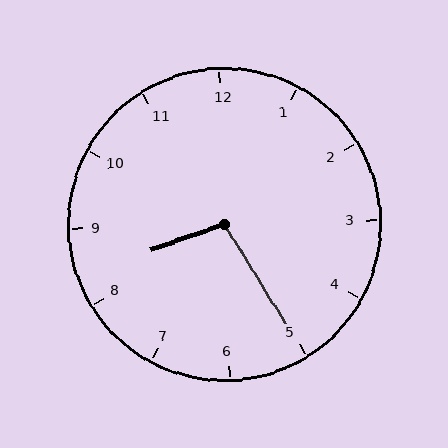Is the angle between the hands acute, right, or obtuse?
It is obtuse.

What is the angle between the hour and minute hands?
Approximately 102 degrees.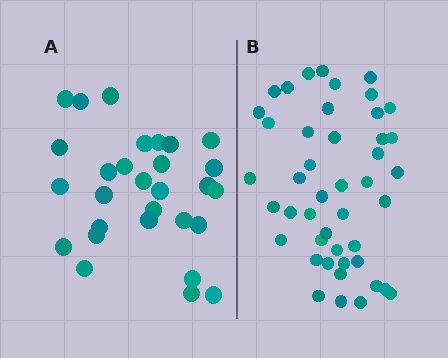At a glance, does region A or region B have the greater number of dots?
Region B (the right region) has more dots.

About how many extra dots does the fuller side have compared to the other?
Region B has approximately 15 more dots than region A.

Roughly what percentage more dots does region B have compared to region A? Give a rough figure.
About 55% more.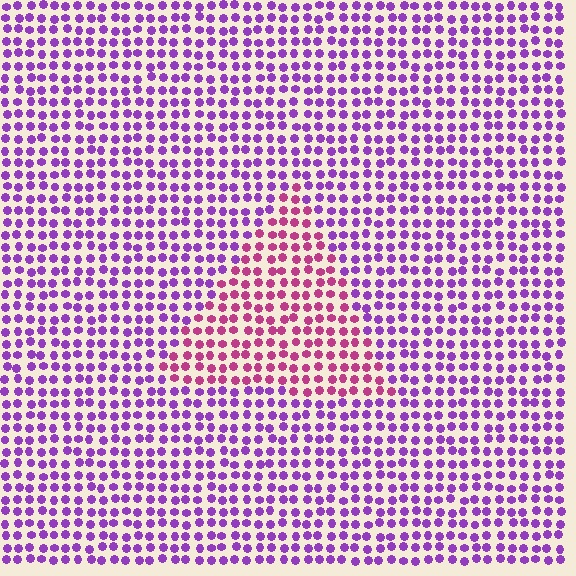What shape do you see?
I see a triangle.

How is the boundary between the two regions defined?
The boundary is defined purely by a slight shift in hue (about 44 degrees). Spacing, size, and orientation are identical on both sides.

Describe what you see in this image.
The image is filled with small purple elements in a uniform arrangement. A triangle-shaped region is visible where the elements are tinted to a slightly different hue, forming a subtle color boundary.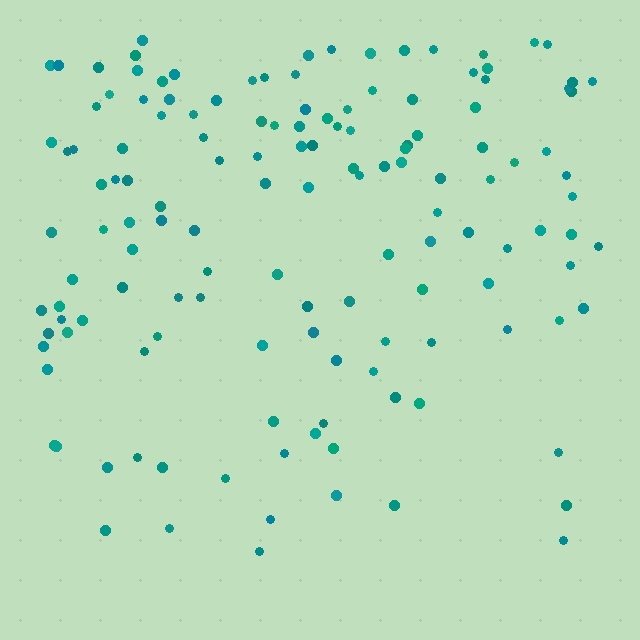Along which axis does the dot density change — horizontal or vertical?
Vertical.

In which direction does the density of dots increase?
From bottom to top, with the top side densest.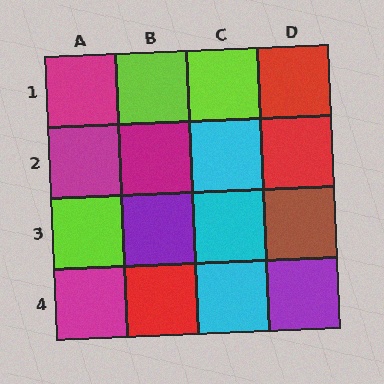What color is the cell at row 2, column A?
Magenta.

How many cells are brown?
1 cell is brown.